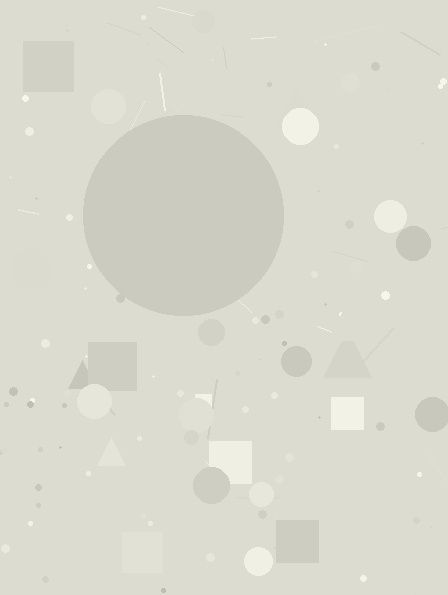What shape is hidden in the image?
A circle is hidden in the image.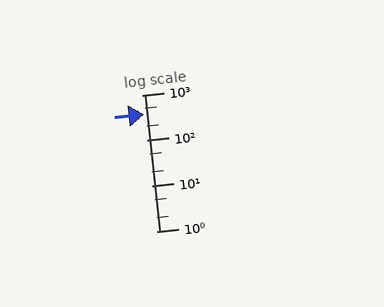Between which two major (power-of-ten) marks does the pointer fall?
The pointer is between 100 and 1000.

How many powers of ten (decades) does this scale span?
The scale spans 3 decades, from 1 to 1000.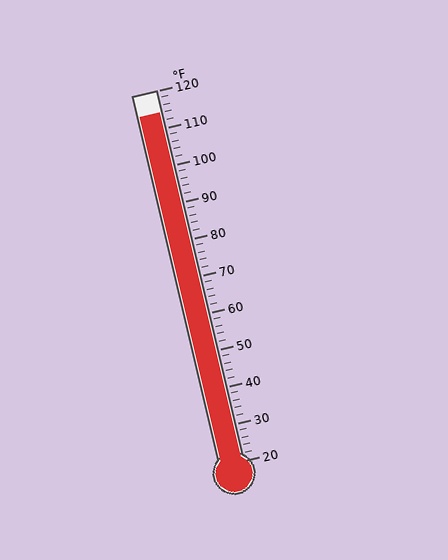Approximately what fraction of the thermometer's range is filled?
The thermometer is filled to approximately 95% of its range.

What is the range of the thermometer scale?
The thermometer scale ranges from 20°F to 120°F.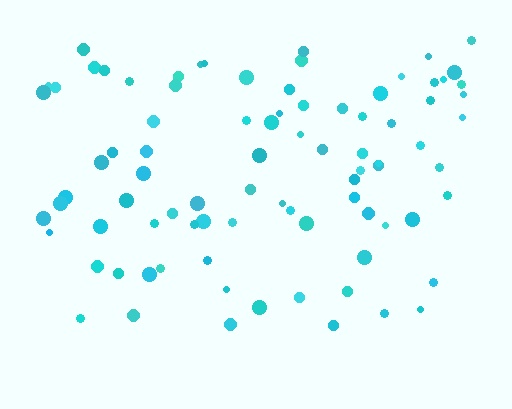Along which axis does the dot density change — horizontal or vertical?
Vertical.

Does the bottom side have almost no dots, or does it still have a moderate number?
Still a moderate number, just noticeably fewer than the top.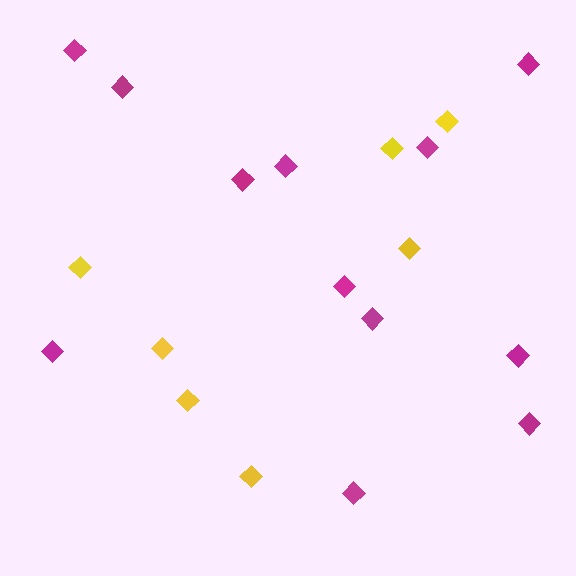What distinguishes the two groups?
There are 2 groups: one group of yellow diamonds (7) and one group of magenta diamonds (12).